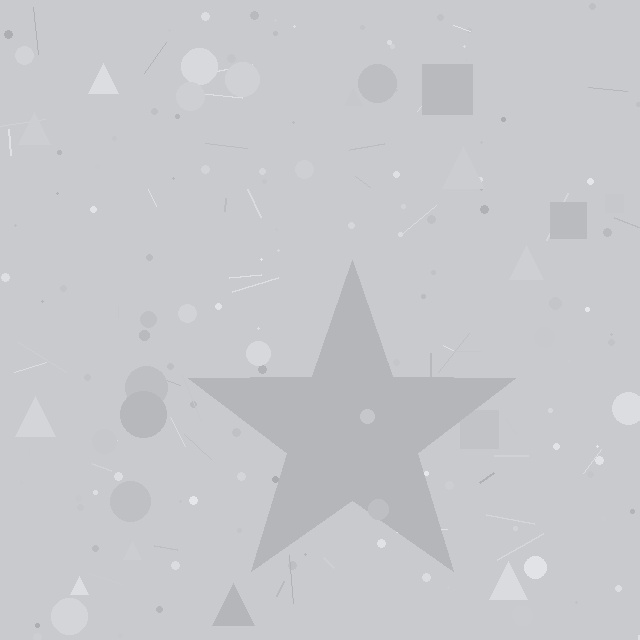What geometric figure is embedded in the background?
A star is embedded in the background.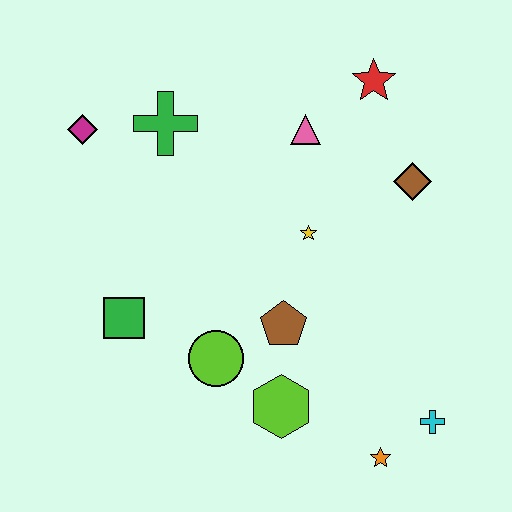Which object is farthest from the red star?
The orange star is farthest from the red star.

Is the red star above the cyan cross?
Yes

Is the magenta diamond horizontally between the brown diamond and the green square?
No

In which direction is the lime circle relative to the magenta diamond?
The lime circle is below the magenta diamond.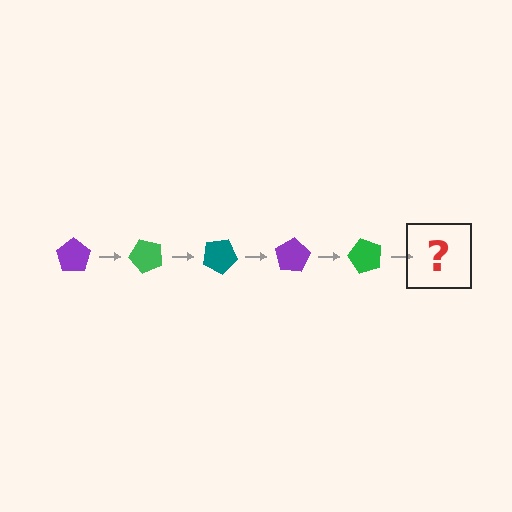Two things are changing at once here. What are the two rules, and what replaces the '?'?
The two rules are that it rotates 50 degrees each step and the color cycles through purple, green, and teal. The '?' should be a teal pentagon, rotated 250 degrees from the start.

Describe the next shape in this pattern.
It should be a teal pentagon, rotated 250 degrees from the start.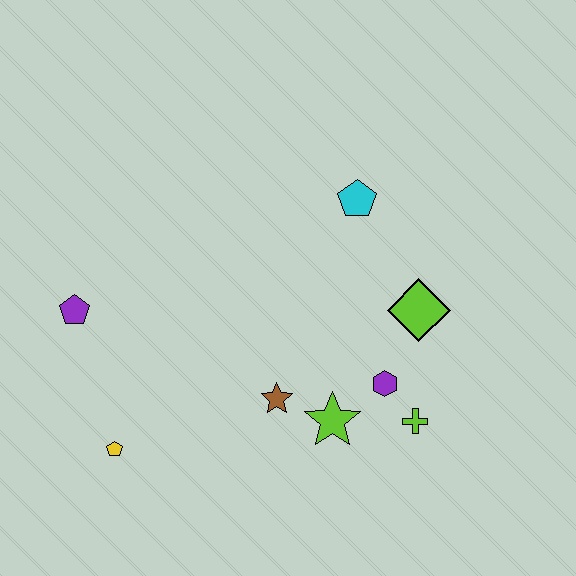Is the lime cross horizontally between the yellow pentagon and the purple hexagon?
No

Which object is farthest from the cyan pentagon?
The yellow pentagon is farthest from the cyan pentagon.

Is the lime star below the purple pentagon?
Yes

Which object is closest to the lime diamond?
The purple hexagon is closest to the lime diamond.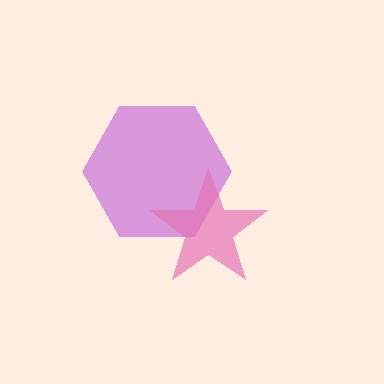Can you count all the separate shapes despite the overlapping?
Yes, there are 2 separate shapes.